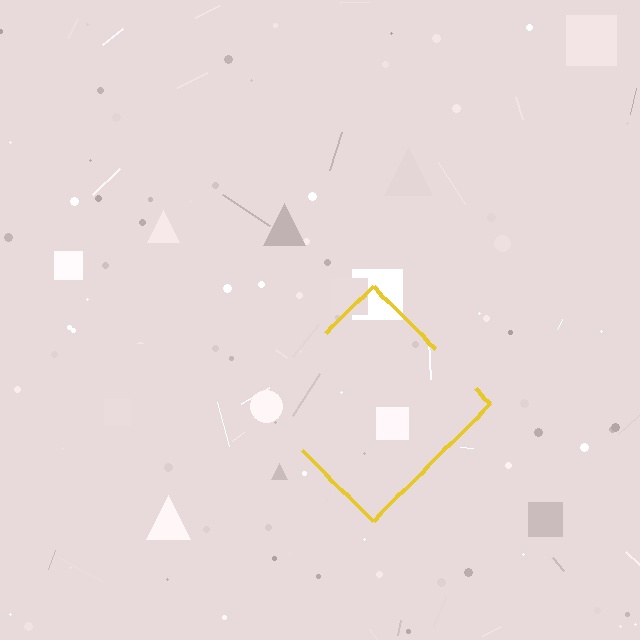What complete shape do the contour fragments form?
The contour fragments form a diamond.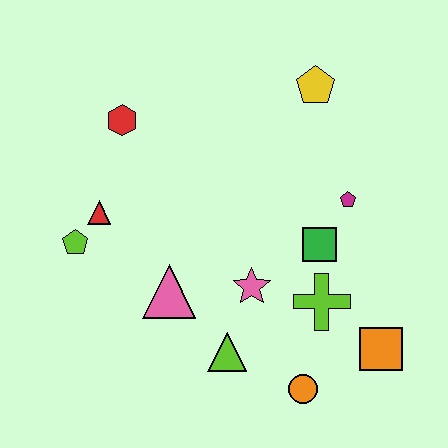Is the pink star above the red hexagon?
No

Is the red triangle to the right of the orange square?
No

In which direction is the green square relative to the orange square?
The green square is above the orange square.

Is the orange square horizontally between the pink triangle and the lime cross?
No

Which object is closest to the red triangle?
The lime pentagon is closest to the red triangle.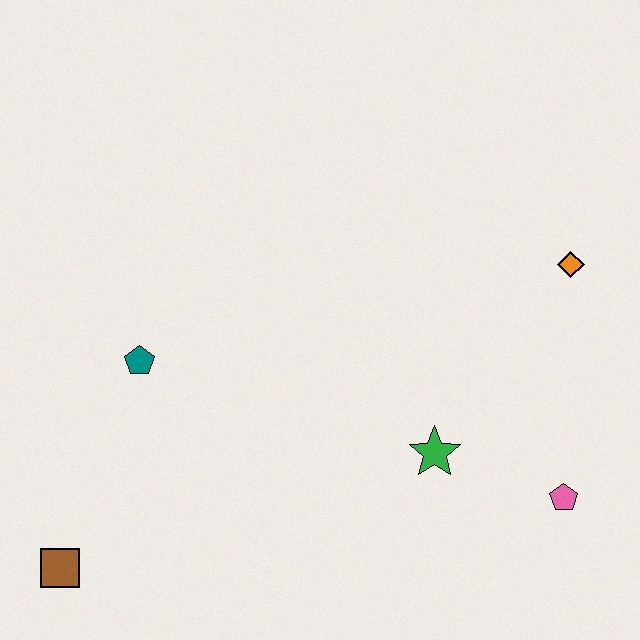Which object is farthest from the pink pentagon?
The brown square is farthest from the pink pentagon.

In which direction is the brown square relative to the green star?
The brown square is to the left of the green star.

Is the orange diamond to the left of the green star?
No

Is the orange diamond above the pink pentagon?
Yes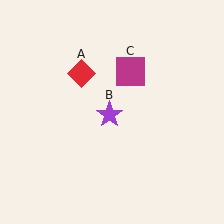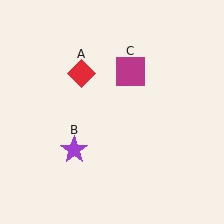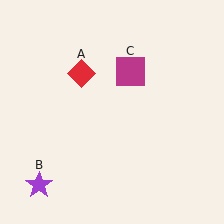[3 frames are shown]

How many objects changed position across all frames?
1 object changed position: purple star (object B).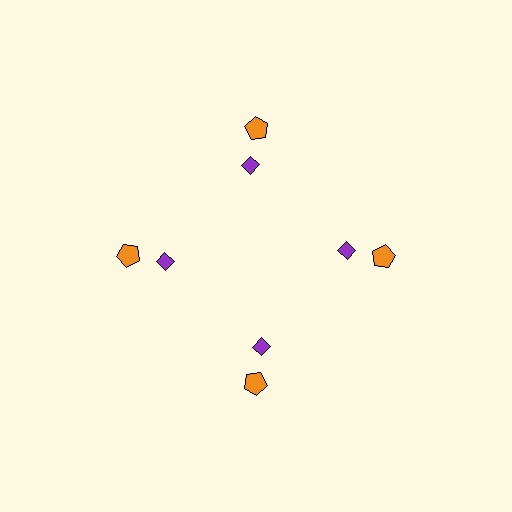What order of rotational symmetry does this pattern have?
This pattern has 4-fold rotational symmetry.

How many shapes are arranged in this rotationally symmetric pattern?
There are 8 shapes, arranged in 4 groups of 2.